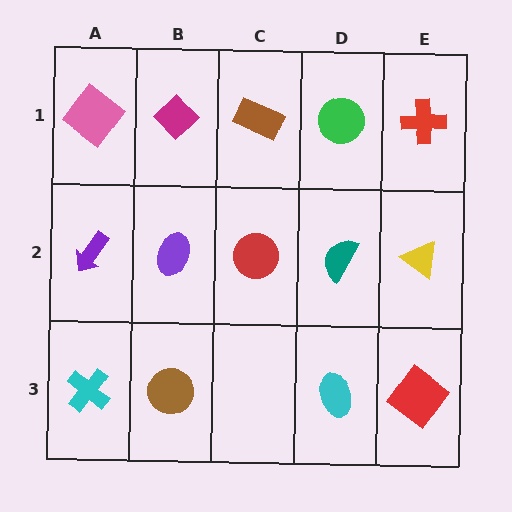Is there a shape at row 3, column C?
No, that cell is empty.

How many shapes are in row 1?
5 shapes.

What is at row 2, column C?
A red circle.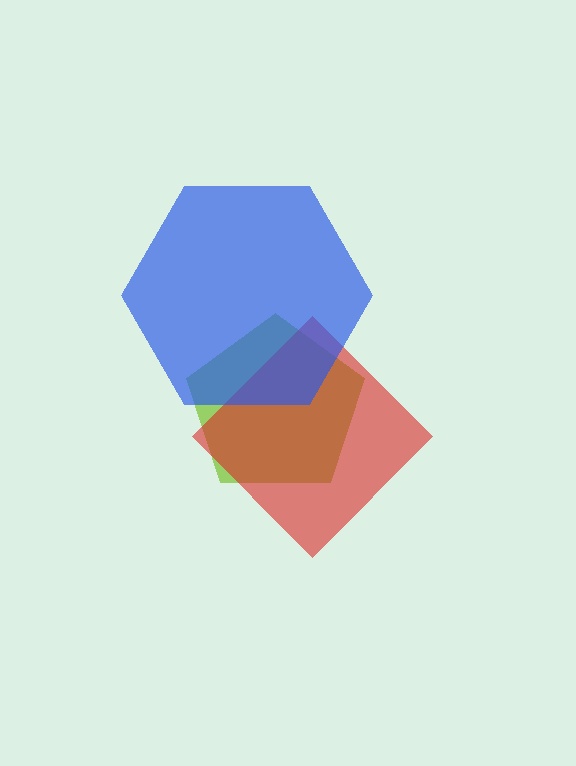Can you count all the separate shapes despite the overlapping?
Yes, there are 3 separate shapes.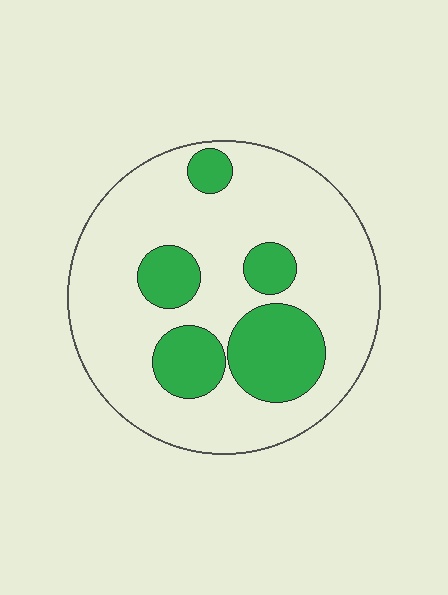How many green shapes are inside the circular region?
5.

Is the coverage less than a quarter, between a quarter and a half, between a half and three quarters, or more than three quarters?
Less than a quarter.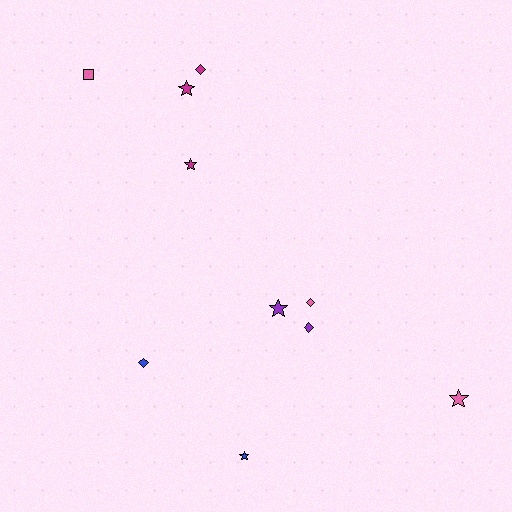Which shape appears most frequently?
Star, with 5 objects.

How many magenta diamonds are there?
There is 1 magenta diamond.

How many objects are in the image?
There are 10 objects.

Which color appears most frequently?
Pink, with 3 objects.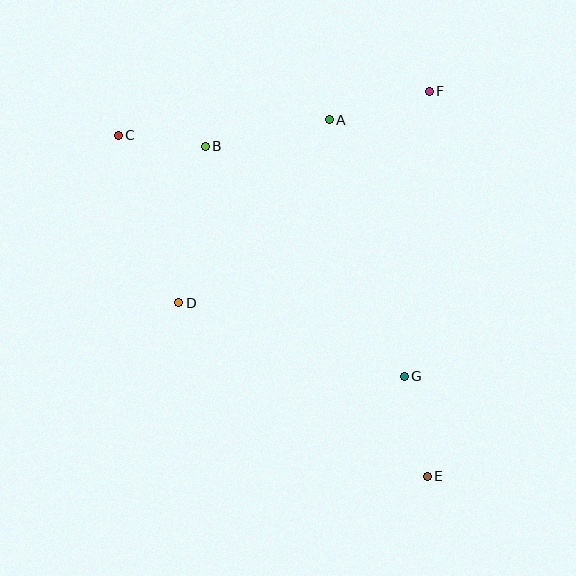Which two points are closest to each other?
Points B and C are closest to each other.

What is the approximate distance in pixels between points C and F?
The distance between C and F is approximately 314 pixels.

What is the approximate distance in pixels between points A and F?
The distance between A and F is approximately 104 pixels.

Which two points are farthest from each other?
Points C and E are farthest from each other.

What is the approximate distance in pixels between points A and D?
The distance between A and D is approximately 237 pixels.